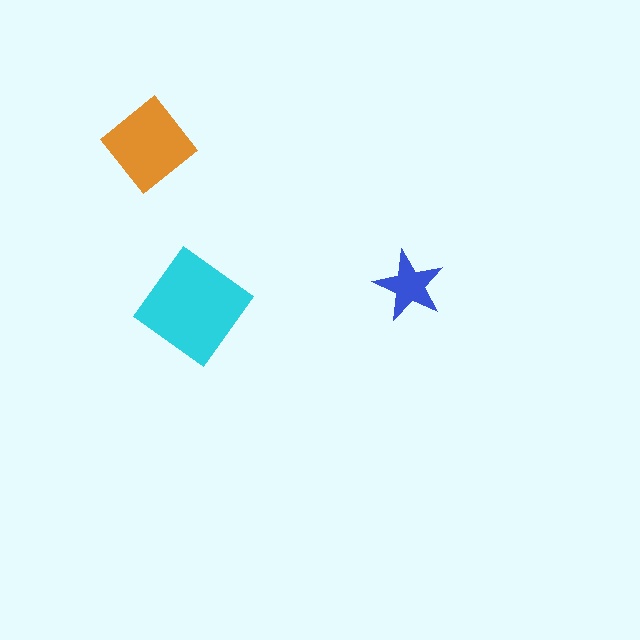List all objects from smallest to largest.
The blue star, the orange diamond, the cyan diamond.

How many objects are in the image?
There are 3 objects in the image.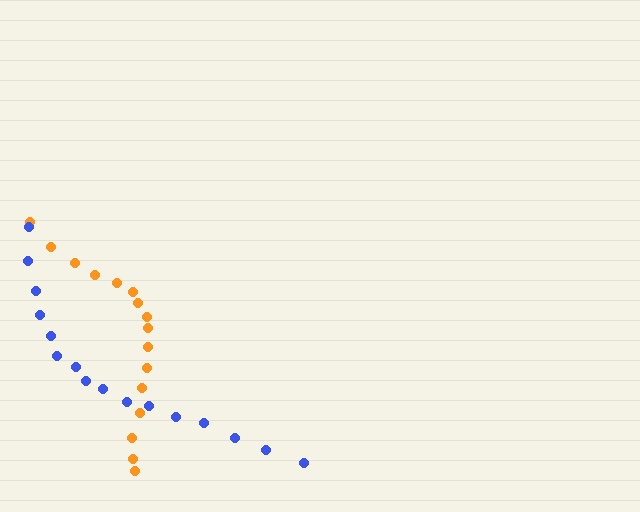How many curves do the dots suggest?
There are 2 distinct paths.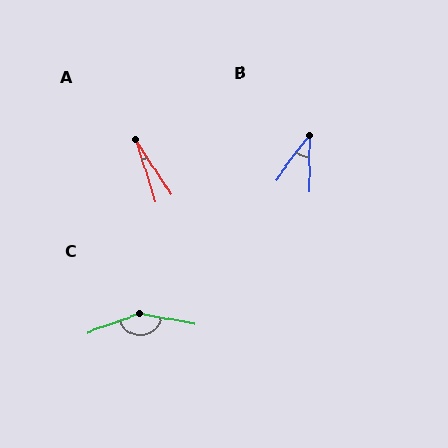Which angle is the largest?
C, at approximately 150 degrees.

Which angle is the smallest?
A, at approximately 15 degrees.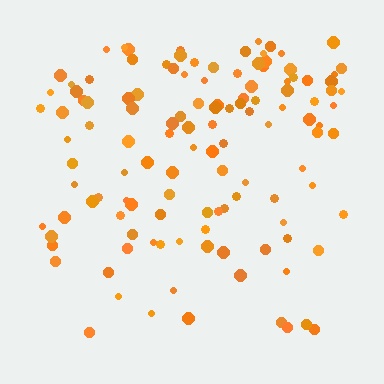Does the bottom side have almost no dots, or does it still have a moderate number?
Still a moderate number, just noticeably fewer than the top.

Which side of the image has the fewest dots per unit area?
The bottom.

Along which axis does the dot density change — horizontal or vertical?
Vertical.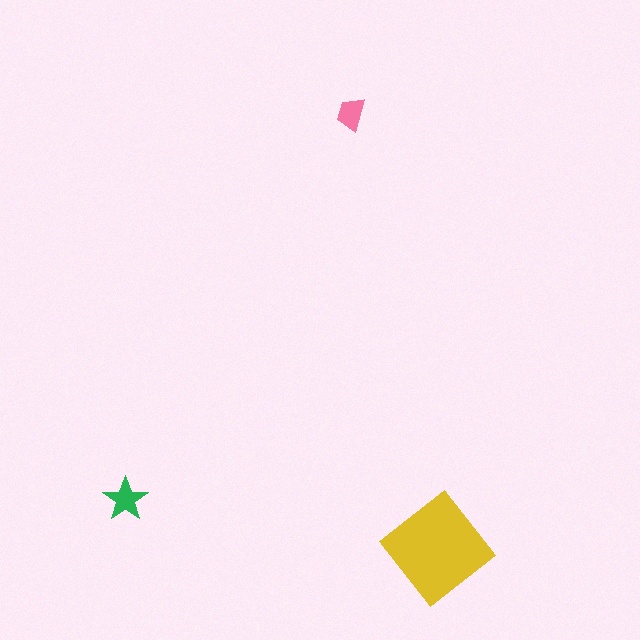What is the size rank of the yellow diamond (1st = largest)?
1st.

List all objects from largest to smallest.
The yellow diamond, the green star, the pink trapezoid.